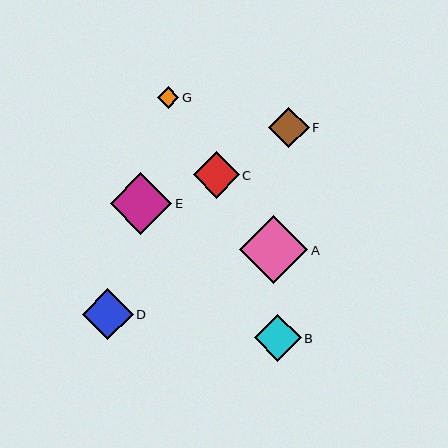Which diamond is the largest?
Diamond A is the largest with a size of approximately 68 pixels.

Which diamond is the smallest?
Diamond G is the smallest with a size of approximately 21 pixels.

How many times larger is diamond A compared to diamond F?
Diamond A is approximately 1.7 times the size of diamond F.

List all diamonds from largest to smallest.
From largest to smallest: A, E, D, B, C, F, G.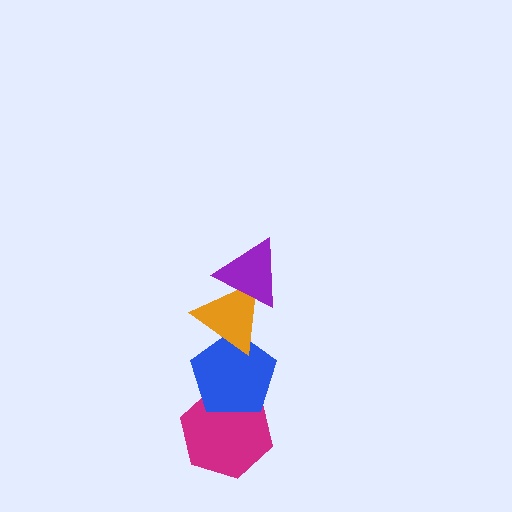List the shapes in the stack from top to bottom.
From top to bottom: the purple triangle, the orange triangle, the blue pentagon, the magenta hexagon.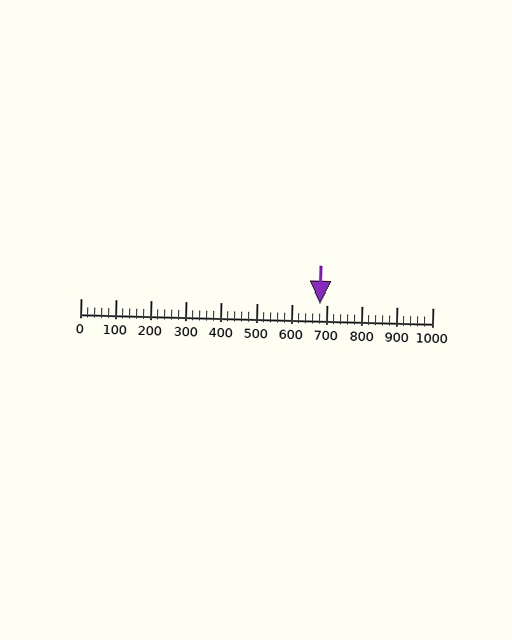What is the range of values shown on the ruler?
The ruler shows values from 0 to 1000.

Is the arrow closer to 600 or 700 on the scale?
The arrow is closer to 700.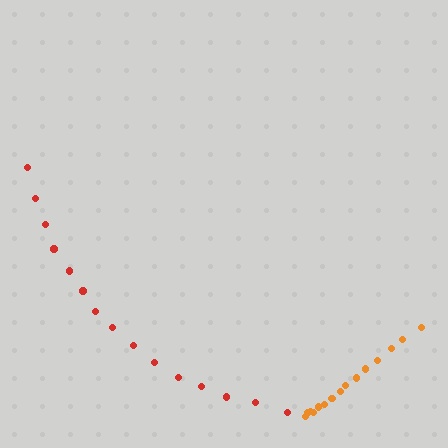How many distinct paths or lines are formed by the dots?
There are 2 distinct paths.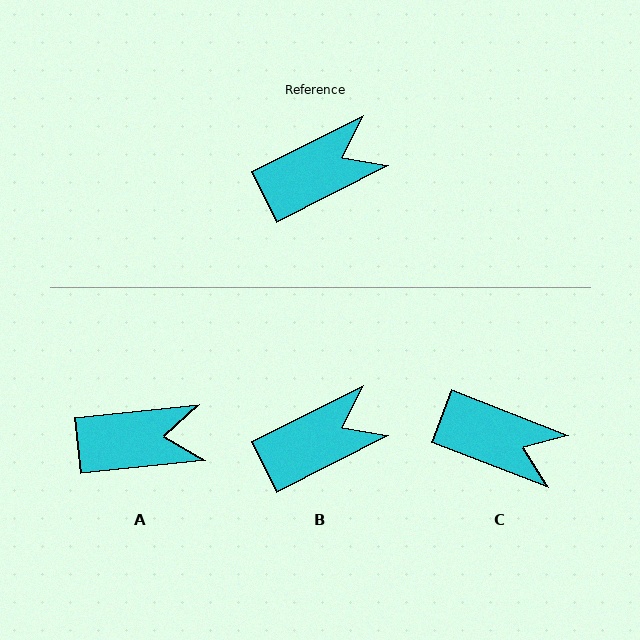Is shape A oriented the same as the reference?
No, it is off by about 21 degrees.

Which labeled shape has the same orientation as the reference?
B.